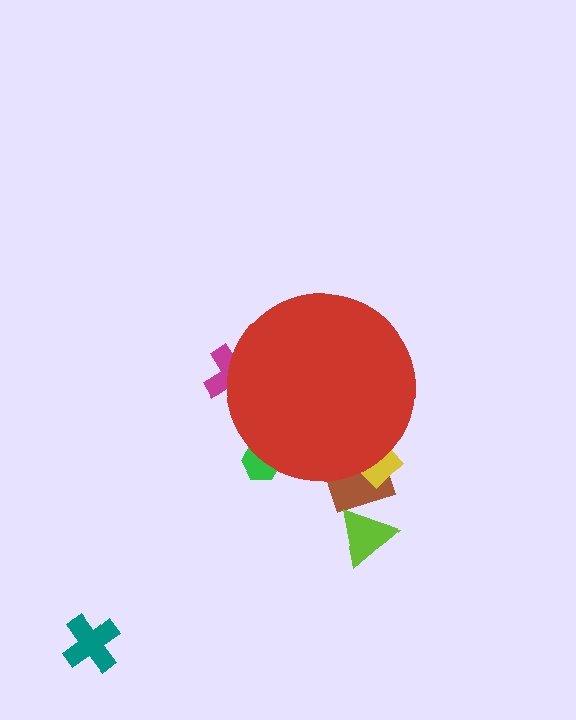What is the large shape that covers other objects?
A red circle.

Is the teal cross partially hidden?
No, the teal cross is fully visible.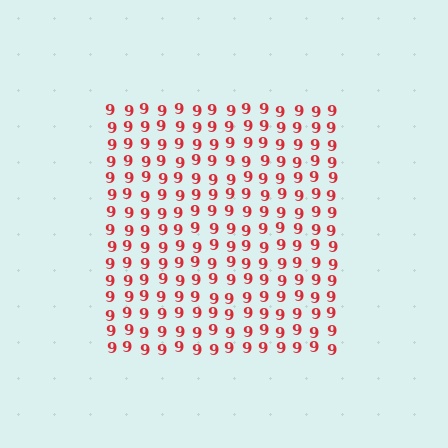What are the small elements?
The small elements are digit 9's.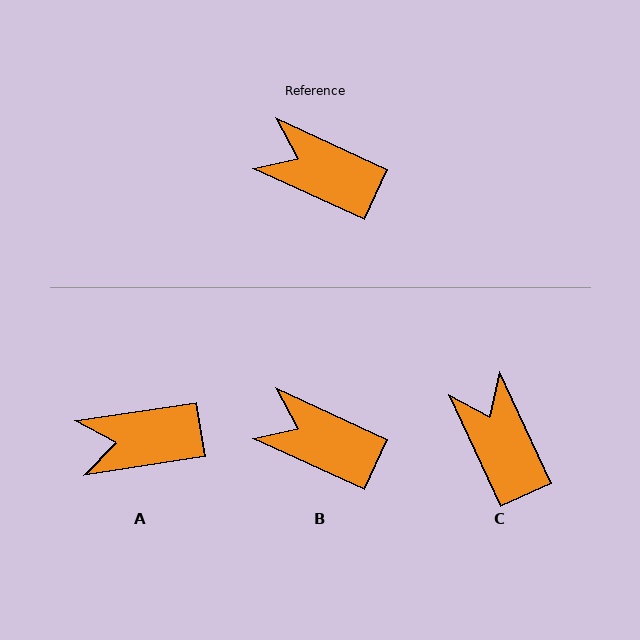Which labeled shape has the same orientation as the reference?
B.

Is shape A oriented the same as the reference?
No, it is off by about 34 degrees.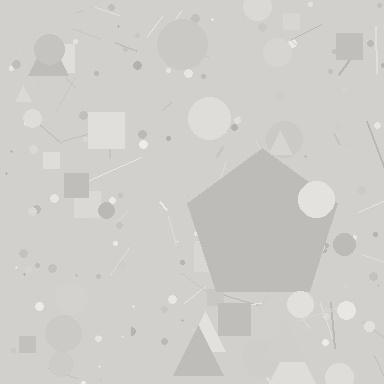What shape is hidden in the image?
A pentagon is hidden in the image.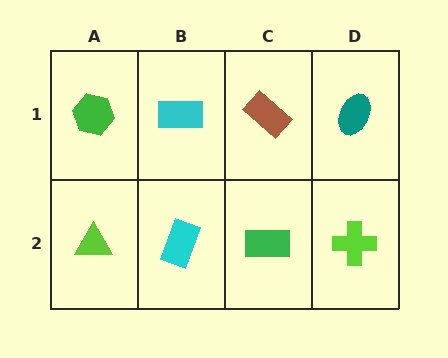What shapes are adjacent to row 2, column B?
A cyan rectangle (row 1, column B), a lime triangle (row 2, column A), a green rectangle (row 2, column C).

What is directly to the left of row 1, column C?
A cyan rectangle.